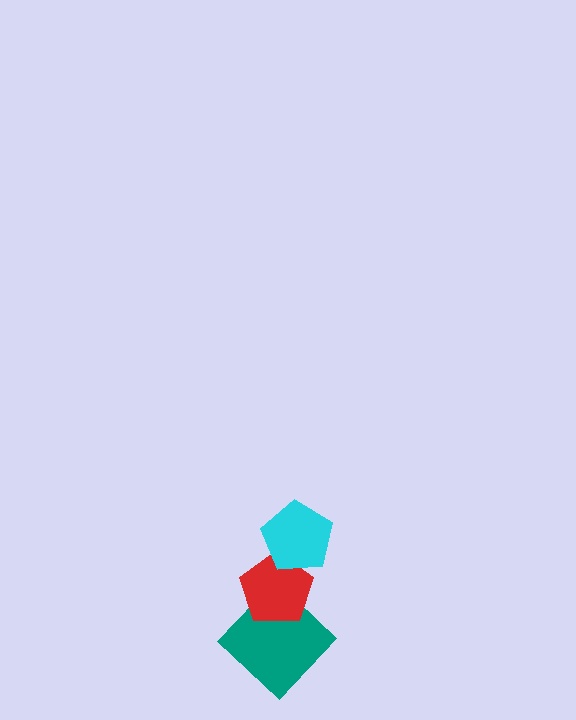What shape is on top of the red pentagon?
The cyan pentagon is on top of the red pentagon.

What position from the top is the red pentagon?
The red pentagon is 2nd from the top.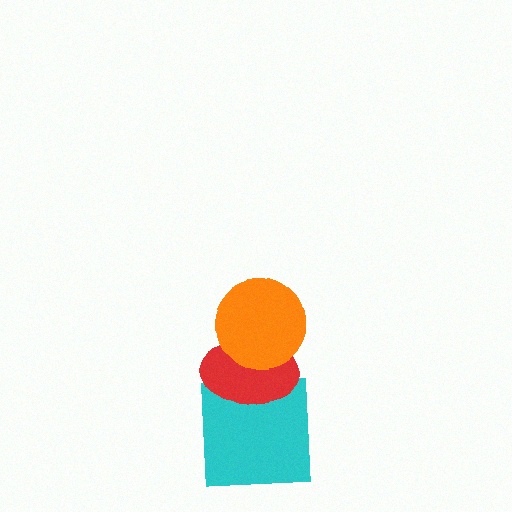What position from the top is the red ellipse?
The red ellipse is 2nd from the top.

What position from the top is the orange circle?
The orange circle is 1st from the top.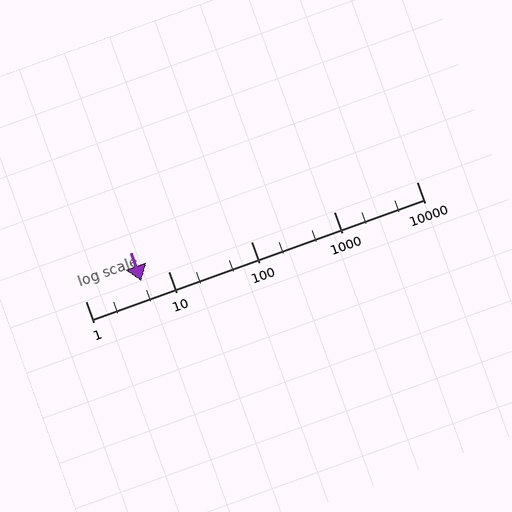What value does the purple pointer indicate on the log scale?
The pointer indicates approximately 4.8.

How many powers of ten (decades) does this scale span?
The scale spans 4 decades, from 1 to 10000.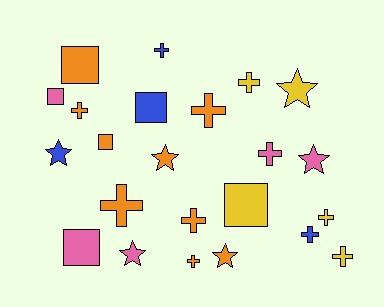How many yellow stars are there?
There is 1 yellow star.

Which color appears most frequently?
Orange, with 9 objects.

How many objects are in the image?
There are 23 objects.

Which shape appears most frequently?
Cross, with 11 objects.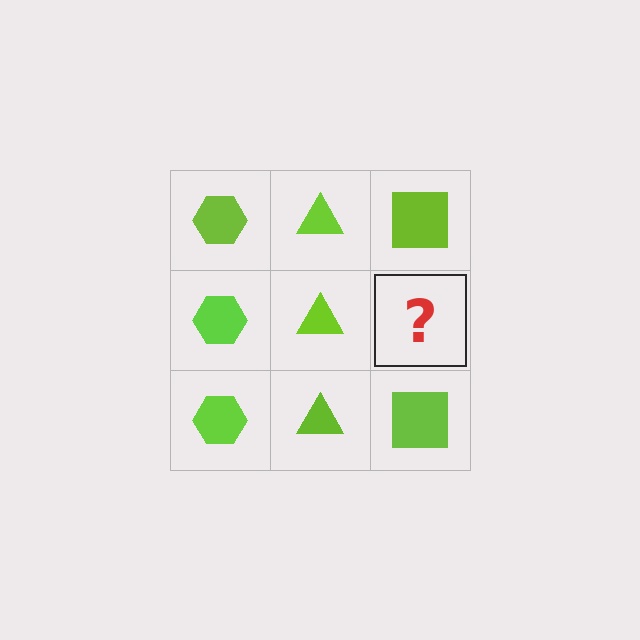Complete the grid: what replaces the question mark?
The question mark should be replaced with a lime square.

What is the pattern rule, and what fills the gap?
The rule is that each column has a consistent shape. The gap should be filled with a lime square.